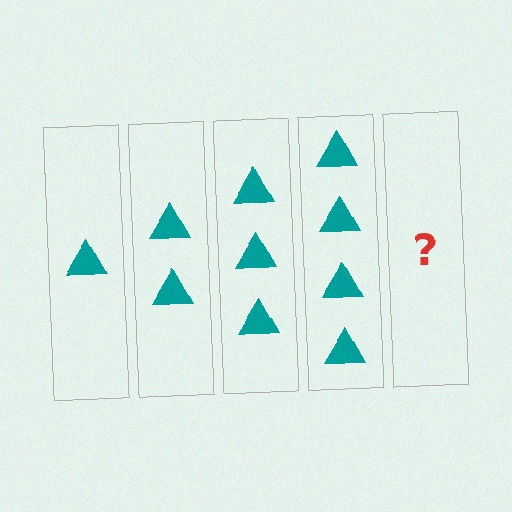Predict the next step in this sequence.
The next step is 5 triangles.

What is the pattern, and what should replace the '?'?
The pattern is that each step adds one more triangle. The '?' should be 5 triangles.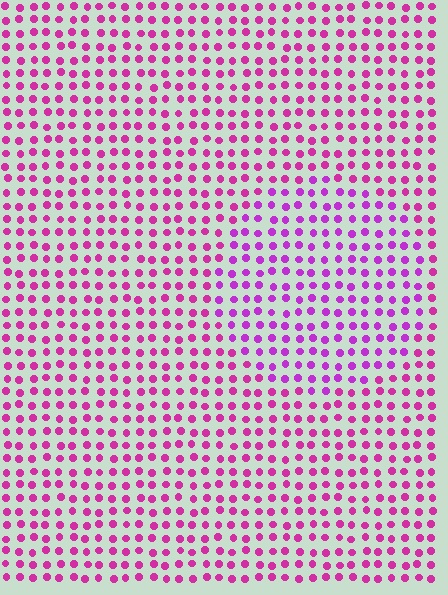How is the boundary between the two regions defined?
The boundary is defined purely by a slight shift in hue (about 23 degrees). Spacing, size, and orientation are identical on both sides.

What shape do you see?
I see a circle.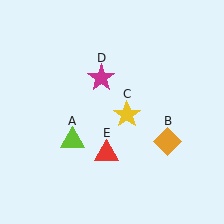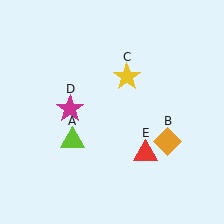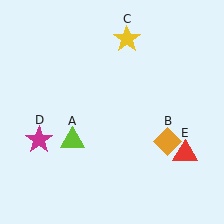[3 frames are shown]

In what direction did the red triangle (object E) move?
The red triangle (object E) moved right.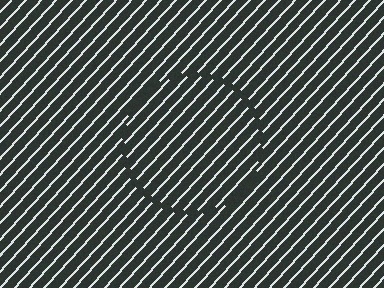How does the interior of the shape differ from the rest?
The interior of the shape contains the same grating, shifted by half a period — the contour is defined by the phase discontinuity where line-ends from the inner and outer gratings abut.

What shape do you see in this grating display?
An illusory circle. The interior of the shape contains the same grating, shifted by half a period — the contour is defined by the phase discontinuity where line-ends from the inner and outer gratings abut.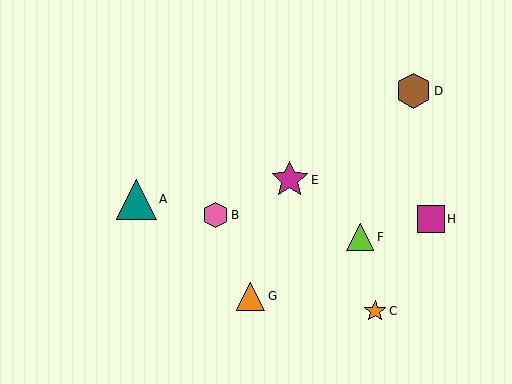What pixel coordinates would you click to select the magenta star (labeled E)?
Click at (290, 180) to select the magenta star E.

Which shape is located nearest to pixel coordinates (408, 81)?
The brown hexagon (labeled D) at (414, 91) is nearest to that location.